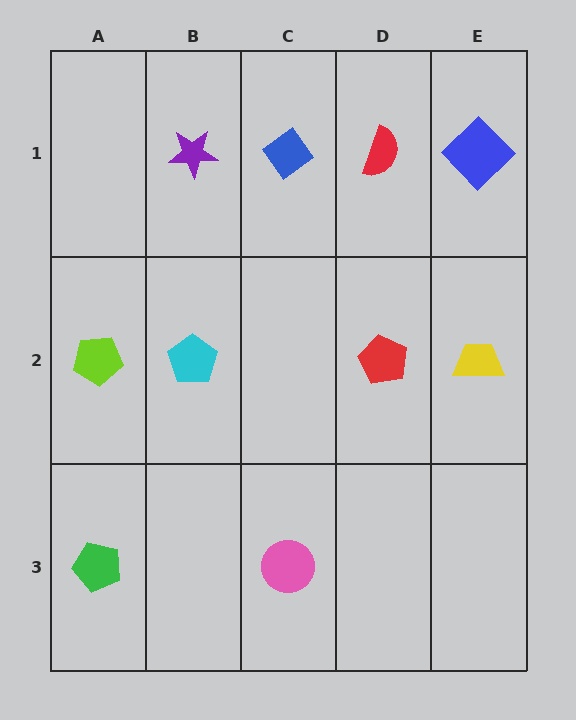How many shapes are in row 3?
2 shapes.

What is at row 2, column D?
A red pentagon.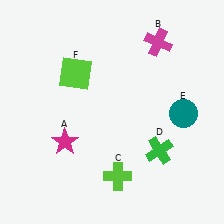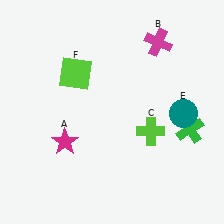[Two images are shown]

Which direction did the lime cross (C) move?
The lime cross (C) moved up.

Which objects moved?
The objects that moved are: the lime cross (C), the green cross (D).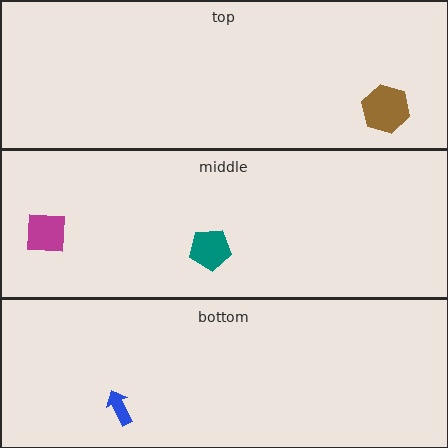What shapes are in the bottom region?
The blue arrow.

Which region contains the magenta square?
The middle region.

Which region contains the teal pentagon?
The middle region.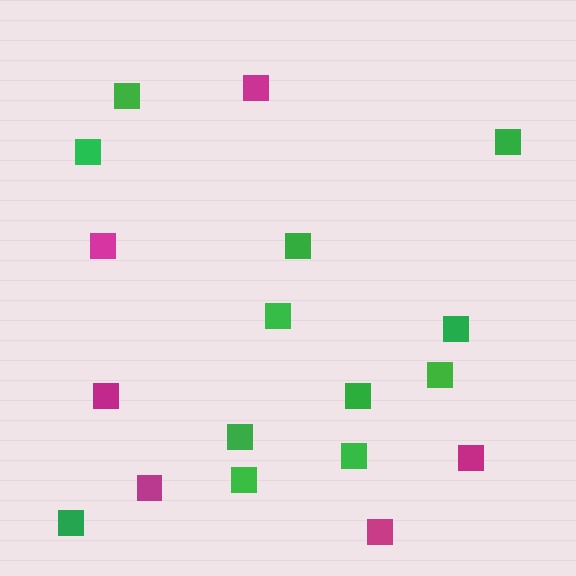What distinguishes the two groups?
There are 2 groups: one group of magenta squares (6) and one group of green squares (12).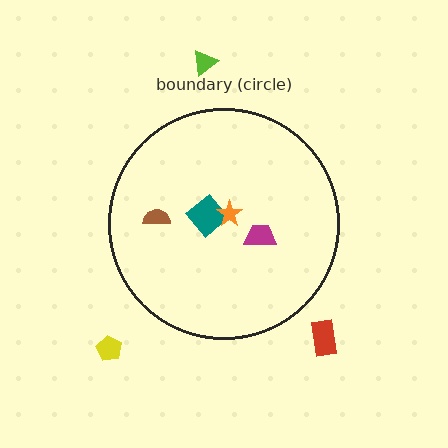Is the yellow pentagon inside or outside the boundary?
Outside.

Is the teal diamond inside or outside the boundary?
Inside.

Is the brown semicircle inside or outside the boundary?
Inside.